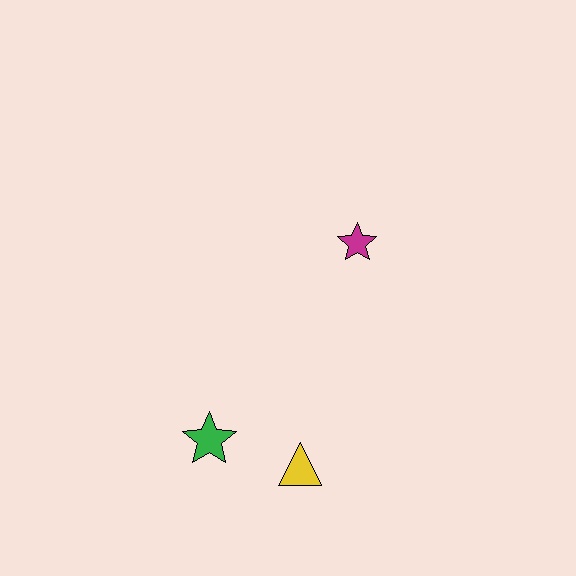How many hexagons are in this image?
There are no hexagons.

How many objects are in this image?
There are 3 objects.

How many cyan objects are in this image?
There are no cyan objects.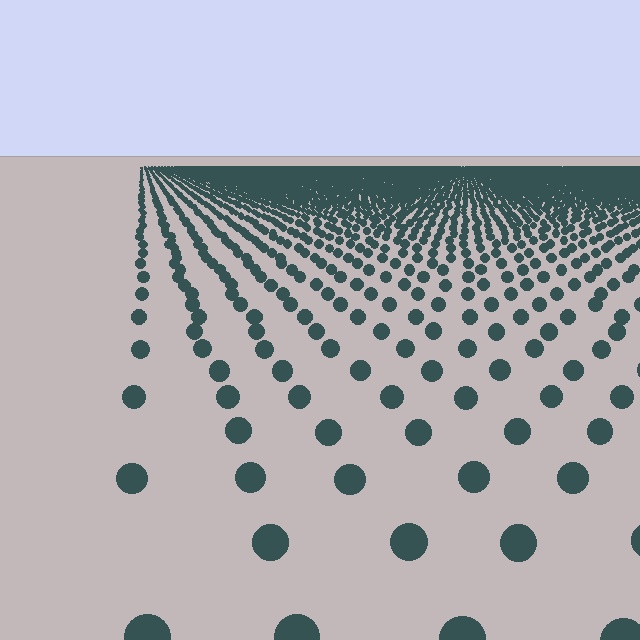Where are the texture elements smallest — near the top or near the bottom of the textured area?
Near the top.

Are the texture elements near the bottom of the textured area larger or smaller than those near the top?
Larger. Near the bottom, elements are closer to the viewer and appear at a bigger on-screen size.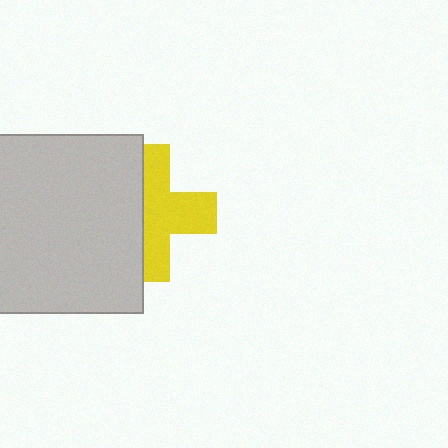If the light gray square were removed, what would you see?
You would see the complete yellow cross.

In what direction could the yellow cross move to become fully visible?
The yellow cross could move right. That would shift it out from behind the light gray square entirely.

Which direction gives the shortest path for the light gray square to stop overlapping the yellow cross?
Moving left gives the shortest separation.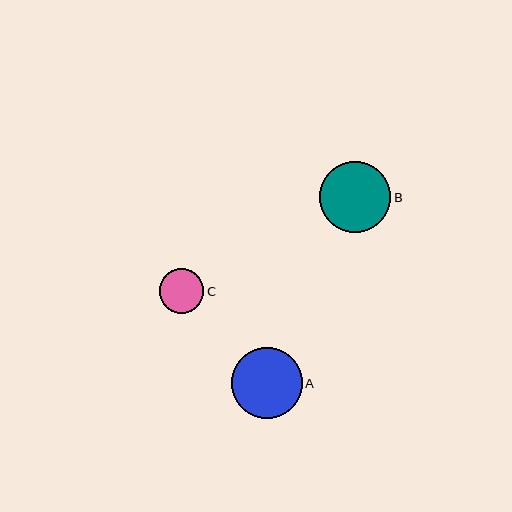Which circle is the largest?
Circle B is the largest with a size of approximately 72 pixels.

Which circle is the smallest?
Circle C is the smallest with a size of approximately 45 pixels.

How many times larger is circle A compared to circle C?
Circle A is approximately 1.6 times the size of circle C.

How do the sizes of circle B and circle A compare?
Circle B and circle A are approximately the same size.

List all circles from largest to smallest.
From largest to smallest: B, A, C.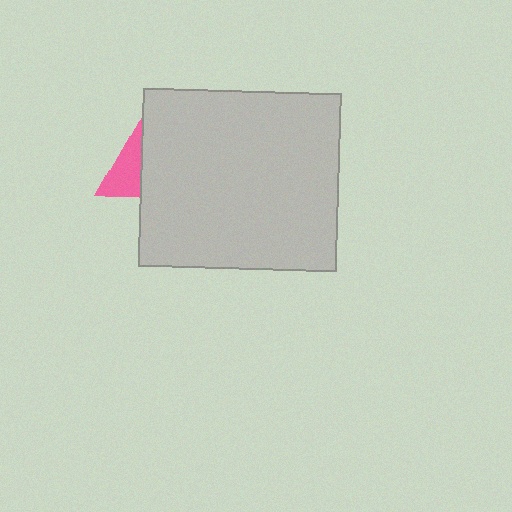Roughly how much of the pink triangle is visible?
A small part of it is visible (roughly 30%).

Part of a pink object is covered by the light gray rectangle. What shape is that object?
It is a triangle.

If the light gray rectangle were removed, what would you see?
You would see the complete pink triangle.